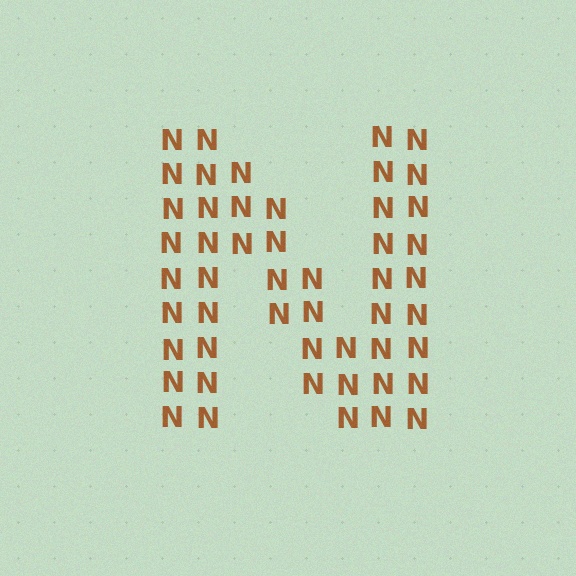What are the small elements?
The small elements are letter N's.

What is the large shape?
The large shape is the letter N.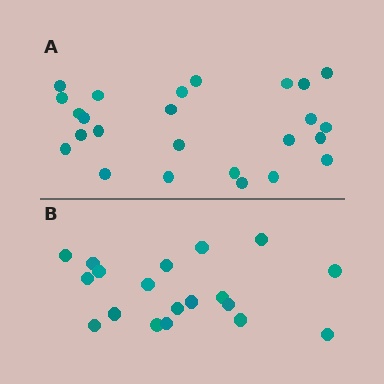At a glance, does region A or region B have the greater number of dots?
Region A (the top region) has more dots.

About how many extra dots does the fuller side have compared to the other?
Region A has about 6 more dots than region B.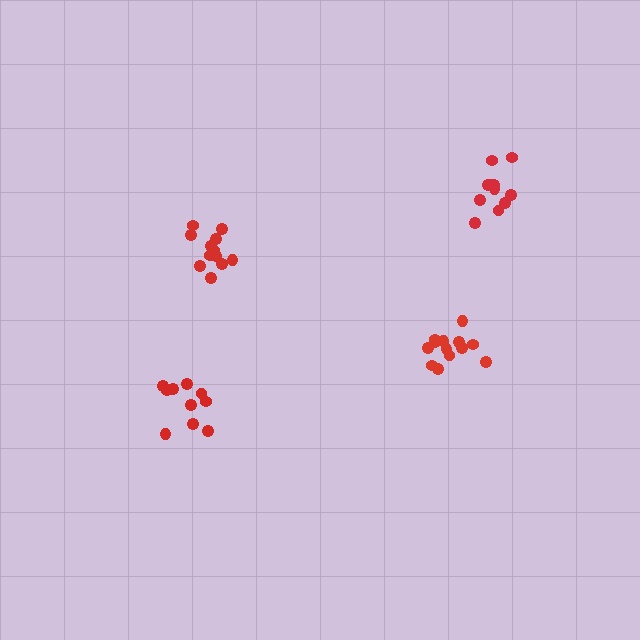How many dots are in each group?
Group 1: 11 dots, Group 2: 13 dots, Group 3: 11 dots, Group 4: 12 dots (47 total).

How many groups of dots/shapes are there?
There are 4 groups.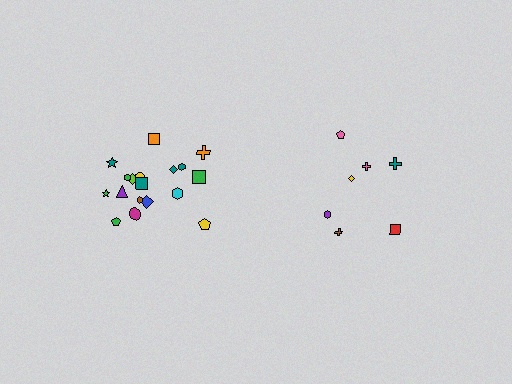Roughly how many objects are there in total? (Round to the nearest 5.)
Roughly 25 objects in total.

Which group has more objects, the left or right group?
The left group.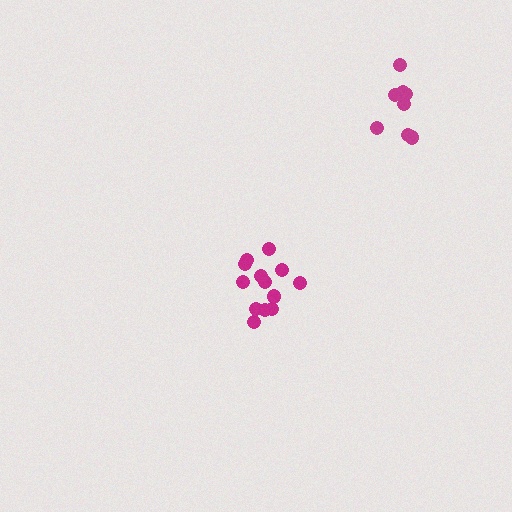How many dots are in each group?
Group 1: 13 dots, Group 2: 8 dots (21 total).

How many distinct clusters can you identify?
There are 2 distinct clusters.